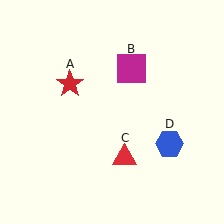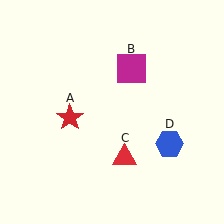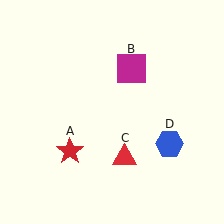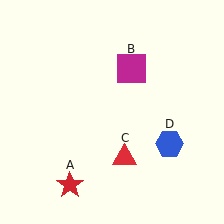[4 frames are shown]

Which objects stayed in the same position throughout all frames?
Magenta square (object B) and red triangle (object C) and blue hexagon (object D) remained stationary.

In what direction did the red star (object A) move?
The red star (object A) moved down.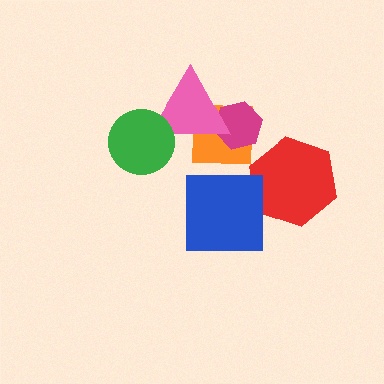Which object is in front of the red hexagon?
The blue square is in front of the red hexagon.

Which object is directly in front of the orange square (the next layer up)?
The magenta hexagon is directly in front of the orange square.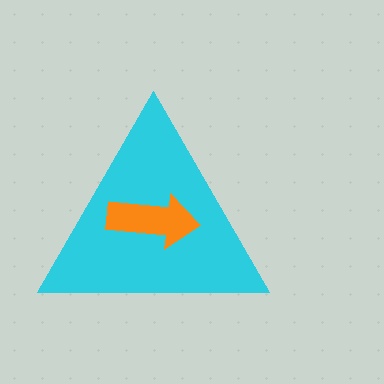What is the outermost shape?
The cyan triangle.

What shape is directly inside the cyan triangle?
The orange arrow.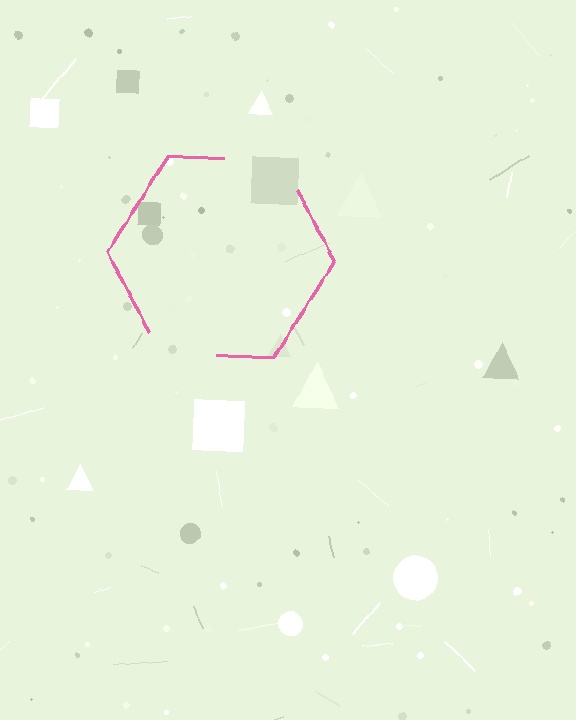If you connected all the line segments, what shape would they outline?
They would outline a hexagon.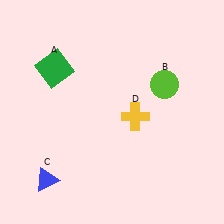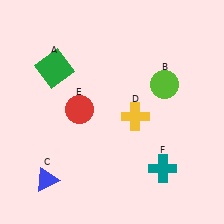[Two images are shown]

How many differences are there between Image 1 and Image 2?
There are 2 differences between the two images.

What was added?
A red circle (E), a teal cross (F) were added in Image 2.